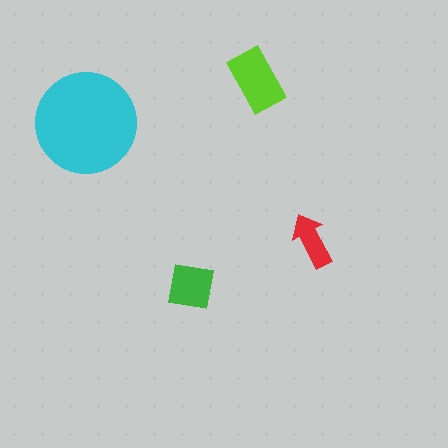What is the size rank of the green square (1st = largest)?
3rd.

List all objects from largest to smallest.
The cyan circle, the lime rectangle, the green square, the red arrow.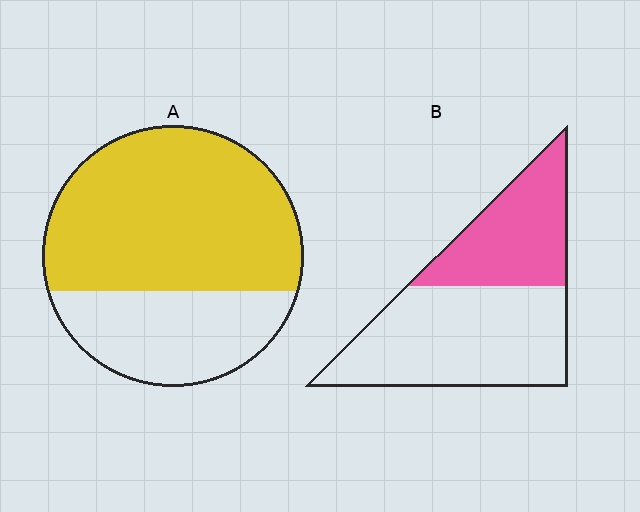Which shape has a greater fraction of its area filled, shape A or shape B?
Shape A.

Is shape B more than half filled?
No.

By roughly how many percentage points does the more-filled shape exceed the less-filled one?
By roughly 30 percentage points (A over B).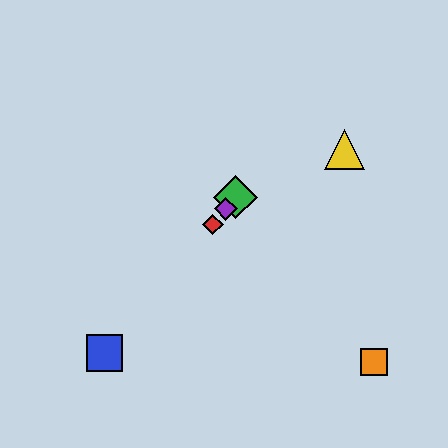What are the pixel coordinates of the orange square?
The orange square is at (374, 362).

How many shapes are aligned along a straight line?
4 shapes (the red diamond, the blue square, the green diamond, the purple diamond) are aligned along a straight line.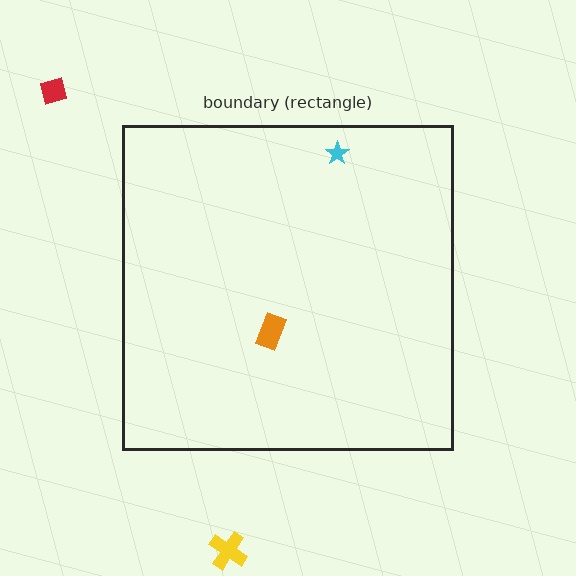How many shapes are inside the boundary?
2 inside, 2 outside.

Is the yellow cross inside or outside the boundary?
Outside.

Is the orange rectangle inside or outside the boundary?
Inside.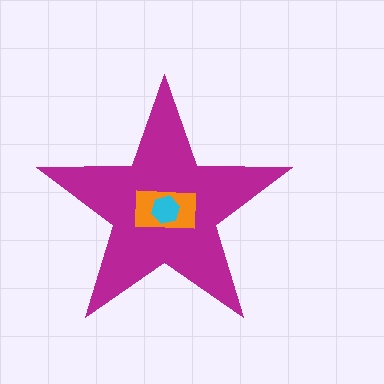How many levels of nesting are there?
3.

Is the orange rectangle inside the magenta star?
Yes.